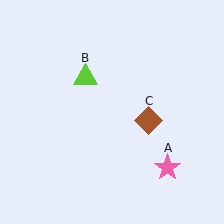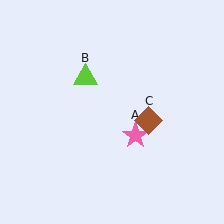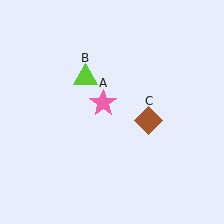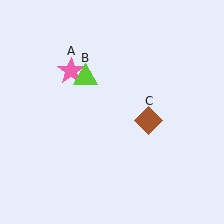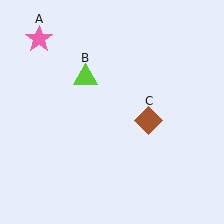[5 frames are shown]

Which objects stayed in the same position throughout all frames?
Lime triangle (object B) and brown diamond (object C) remained stationary.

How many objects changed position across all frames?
1 object changed position: pink star (object A).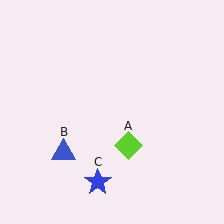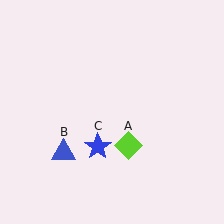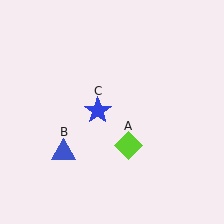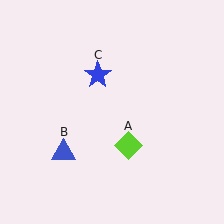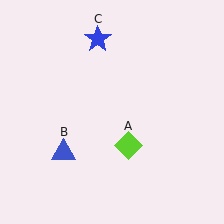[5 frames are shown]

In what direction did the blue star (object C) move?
The blue star (object C) moved up.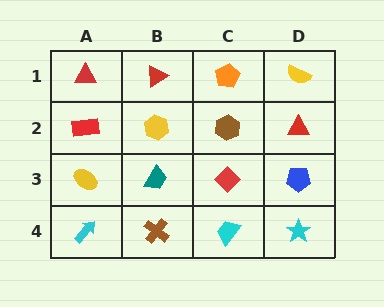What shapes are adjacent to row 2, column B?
A red triangle (row 1, column B), a teal trapezoid (row 3, column B), a red rectangle (row 2, column A), a brown hexagon (row 2, column C).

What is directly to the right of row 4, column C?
A cyan star.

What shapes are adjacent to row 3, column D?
A red triangle (row 2, column D), a cyan star (row 4, column D), a red diamond (row 3, column C).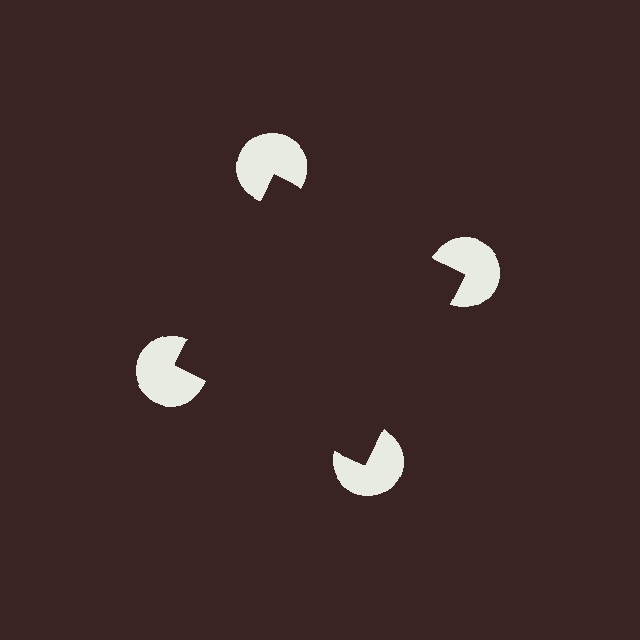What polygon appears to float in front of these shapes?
An illusory square — its edges are inferred from the aligned wedge cuts in the pac-man discs, not physically drawn.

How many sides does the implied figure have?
4 sides.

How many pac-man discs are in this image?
There are 4 — one at each vertex of the illusory square.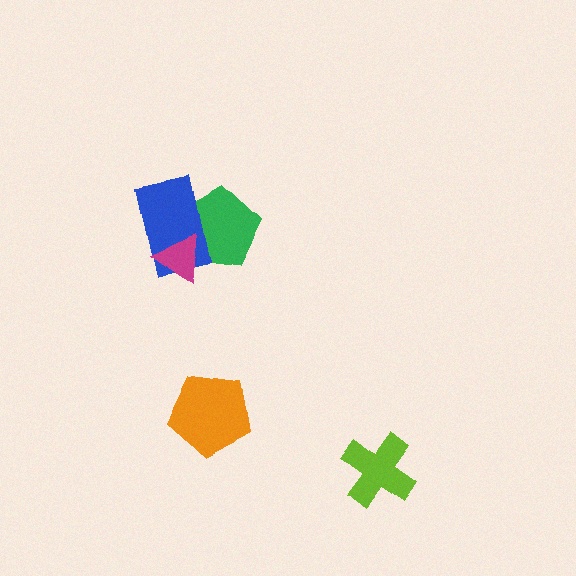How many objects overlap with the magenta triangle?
2 objects overlap with the magenta triangle.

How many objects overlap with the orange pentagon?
0 objects overlap with the orange pentagon.